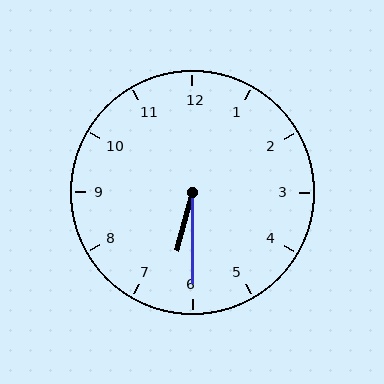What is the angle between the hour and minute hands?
Approximately 15 degrees.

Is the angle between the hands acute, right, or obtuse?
It is acute.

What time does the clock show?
6:30.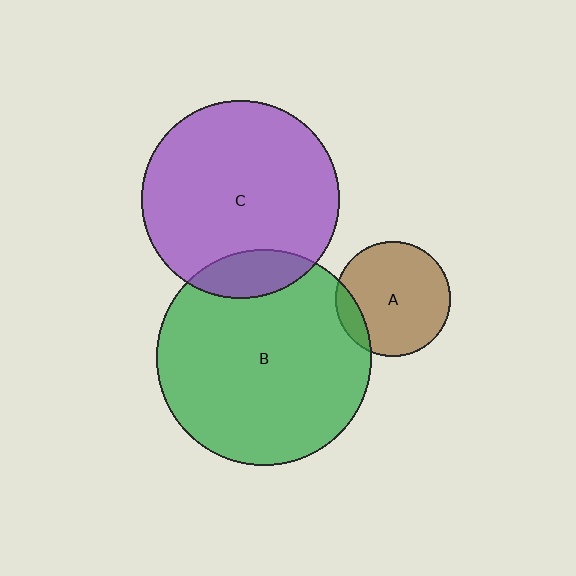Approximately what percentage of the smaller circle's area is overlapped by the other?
Approximately 10%.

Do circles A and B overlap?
Yes.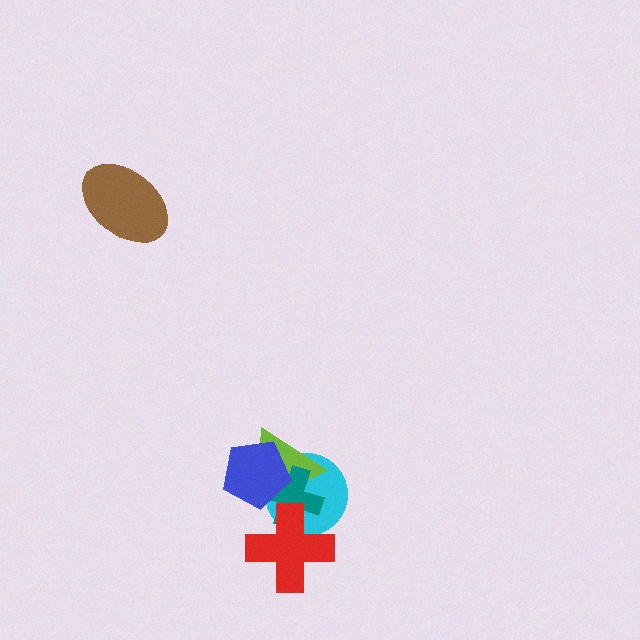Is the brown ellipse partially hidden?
No, no other shape covers it.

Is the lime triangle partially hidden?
Yes, it is partially covered by another shape.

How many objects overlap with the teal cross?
4 objects overlap with the teal cross.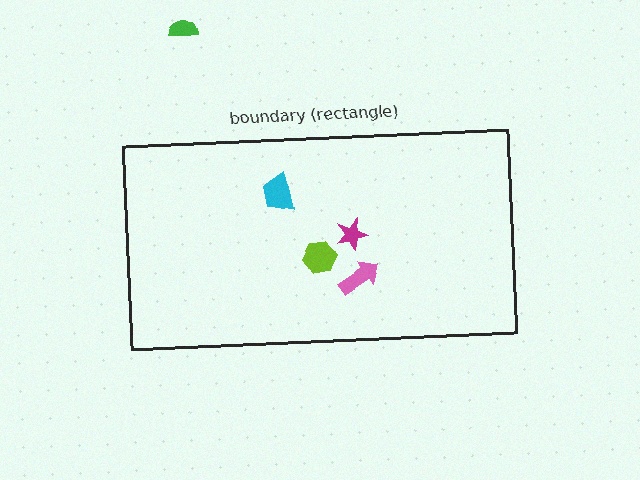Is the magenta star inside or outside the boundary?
Inside.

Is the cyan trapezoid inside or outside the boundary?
Inside.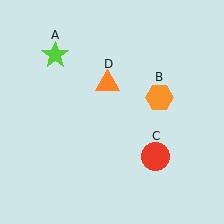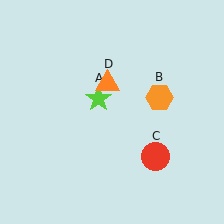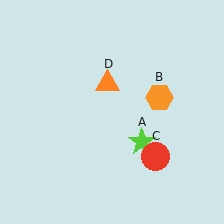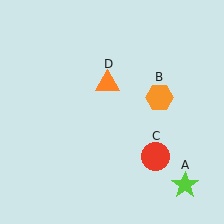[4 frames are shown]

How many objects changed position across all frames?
1 object changed position: lime star (object A).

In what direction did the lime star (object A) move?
The lime star (object A) moved down and to the right.